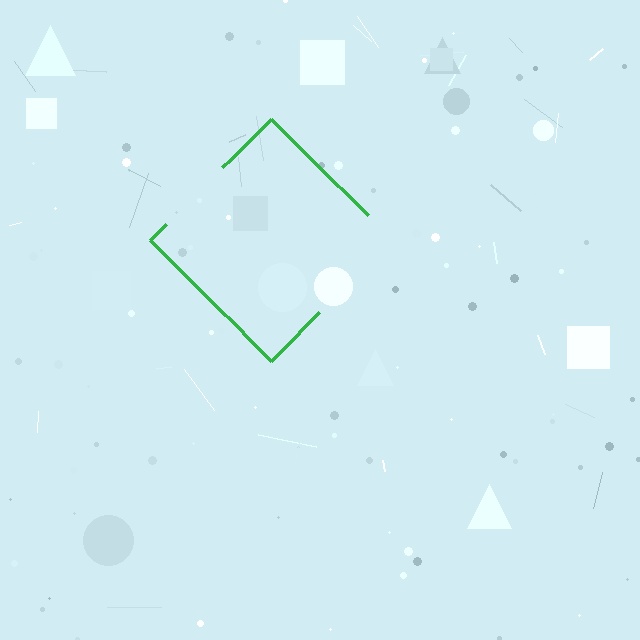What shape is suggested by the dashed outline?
The dashed outline suggests a diamond.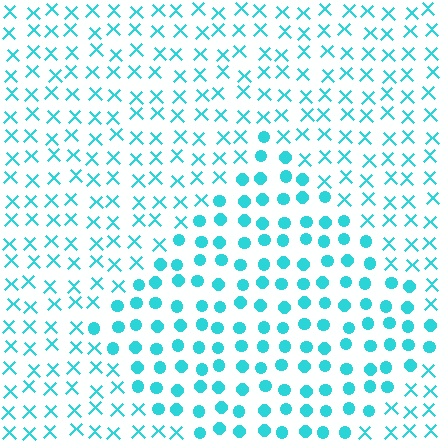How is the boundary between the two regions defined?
The boundary is defined by a change in element shape: circles inside vs. X marks outside. All elements share the same color and spacing.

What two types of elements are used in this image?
The image uses circles inside the diamond region and X marks outside it.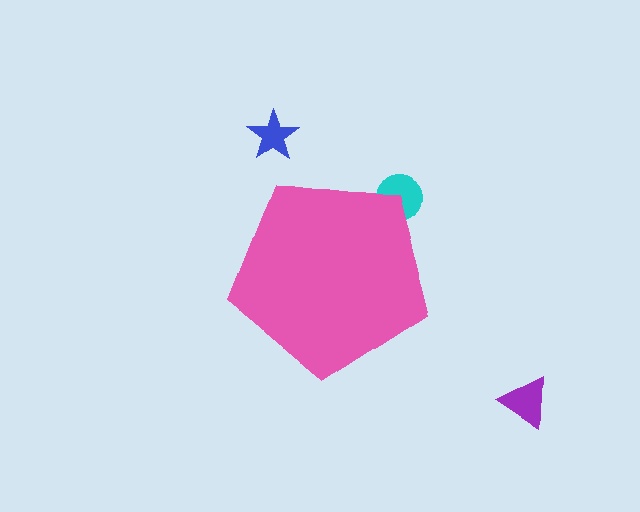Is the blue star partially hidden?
No, the blue star is fully visible.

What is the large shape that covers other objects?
A pink pentagon.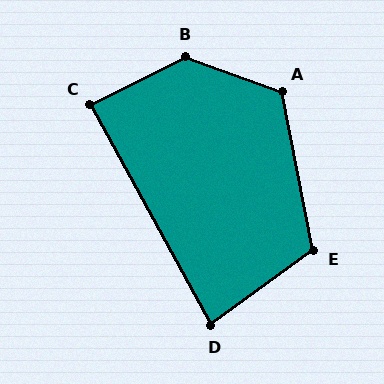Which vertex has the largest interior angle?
B, at approximately 134 degrees.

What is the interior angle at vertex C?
Approximately 87 degrees (approximately right).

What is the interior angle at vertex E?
Approximately 115 degrees (obtuse).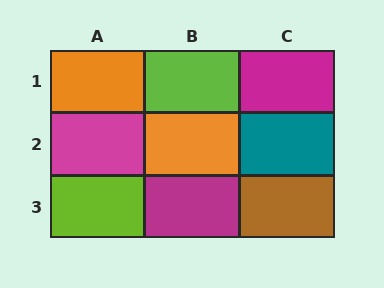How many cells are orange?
2 cells are orange.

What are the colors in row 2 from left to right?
Magenta, orange, teal.